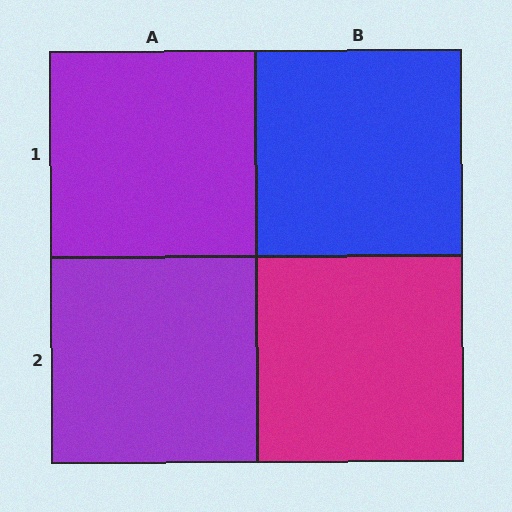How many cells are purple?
2 cells are purple.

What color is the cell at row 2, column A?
Purple.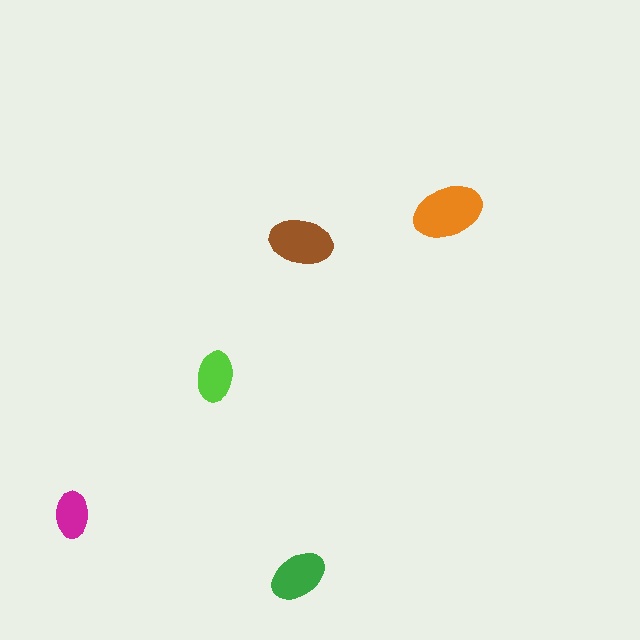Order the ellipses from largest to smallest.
the orange one, the brown one, the green one, the lime one, the magenta one.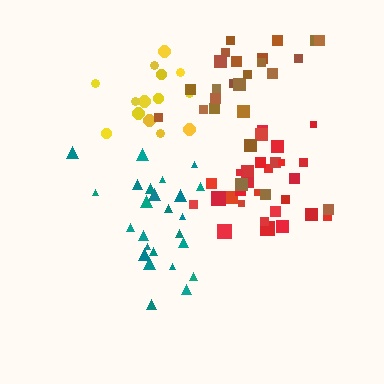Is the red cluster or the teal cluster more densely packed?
Red.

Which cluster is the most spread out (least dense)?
Brown.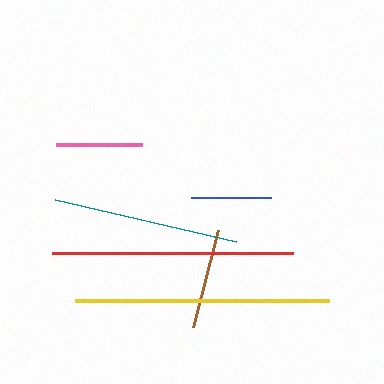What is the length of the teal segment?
The teal segment is approximately 187 pixels long.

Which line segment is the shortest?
The blue line is the shortest at approximately 79 pixels.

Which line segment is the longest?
The yellow line is the longest at approximately 254 pixels.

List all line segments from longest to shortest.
From longest to shortest: yellow, red, teal, brown, pink, blue.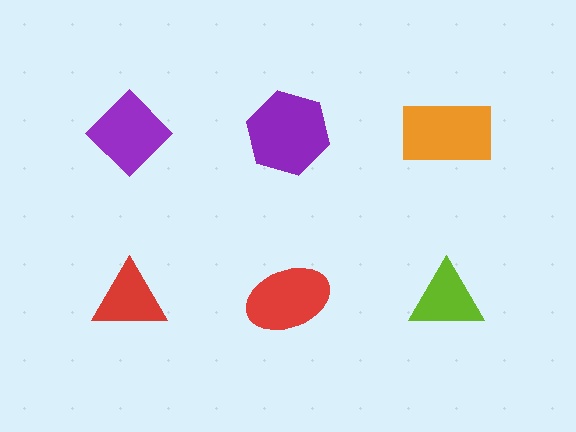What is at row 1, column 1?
A purple diamond.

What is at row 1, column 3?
An orange rectangle.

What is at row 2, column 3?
A lime triangle.